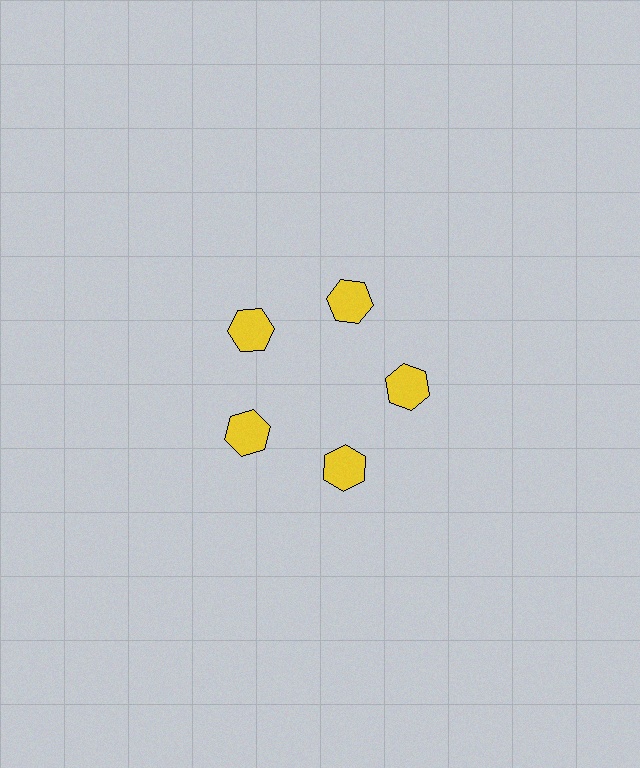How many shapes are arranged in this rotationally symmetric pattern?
There are 5 shapes, arranged in 5 groups of 1.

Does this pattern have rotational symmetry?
Yes, this pattern has 5-fold rotational symmetry. It looks the same after rotating 72 degrees around the center.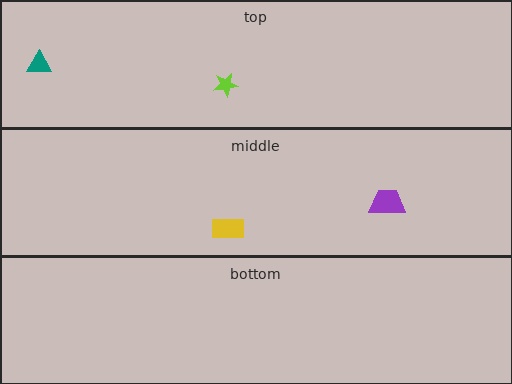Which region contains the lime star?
The top region.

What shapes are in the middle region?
The purple trapezoid, the yellow rectangle.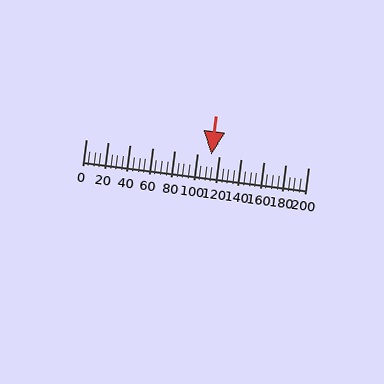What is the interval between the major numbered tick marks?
The major tick marks are spaced 20 units apart.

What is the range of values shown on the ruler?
The ruler shows values from 0 to 200.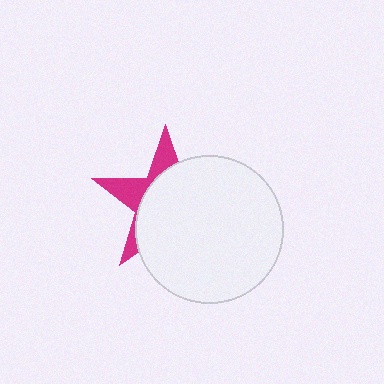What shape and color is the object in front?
The object in front is a white circle.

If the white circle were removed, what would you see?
You would see the complete magenta star.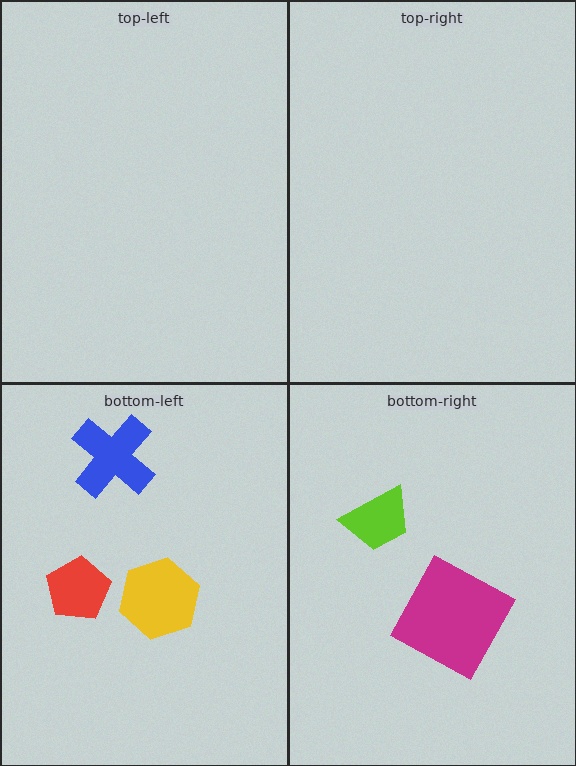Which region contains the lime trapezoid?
The bottom-right region.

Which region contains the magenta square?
The bottom-right region.